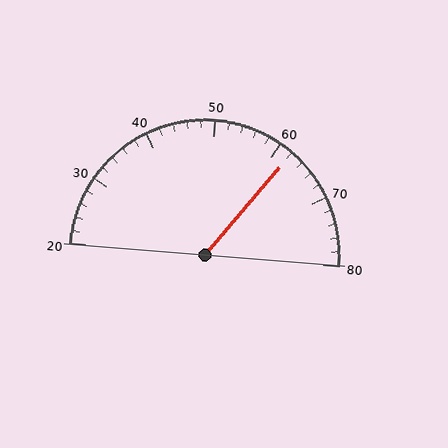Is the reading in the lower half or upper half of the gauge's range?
The reading is in the upper half of the range (20 to 80).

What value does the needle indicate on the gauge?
The needle indicates approximately 62.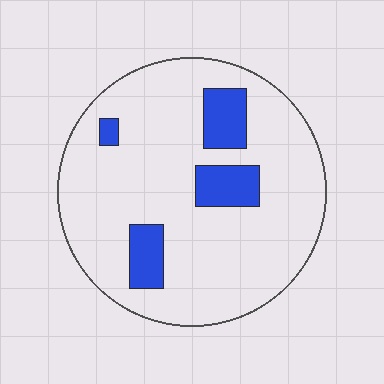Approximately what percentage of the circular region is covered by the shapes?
Approximately 15%.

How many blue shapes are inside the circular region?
4.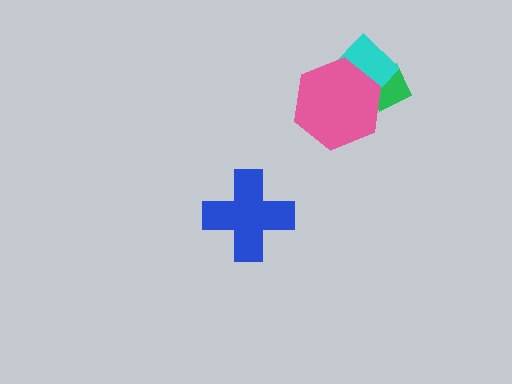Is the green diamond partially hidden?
Yes, it is partially covered by another shape.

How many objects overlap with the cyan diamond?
2 objects overlap with the cyan diamond.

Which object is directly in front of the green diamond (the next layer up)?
The cyan diamond is directly in front of the green diamond.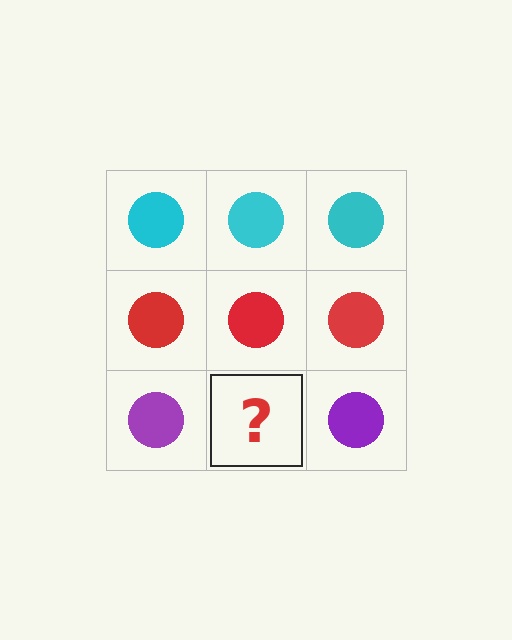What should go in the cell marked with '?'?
The missing cell should contain a purple circle.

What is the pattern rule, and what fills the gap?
The rule is that each row has a consistent color. The gap should be filled with a purple circle.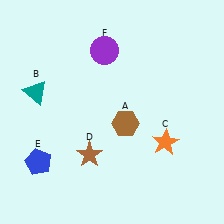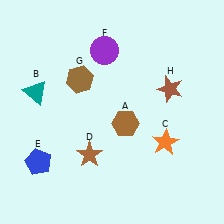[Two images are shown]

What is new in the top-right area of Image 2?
A brown star (H) was added in the top-right area of Image 2.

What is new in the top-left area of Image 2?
A brown hexagon (G) was added in the top-left area of Image 2.